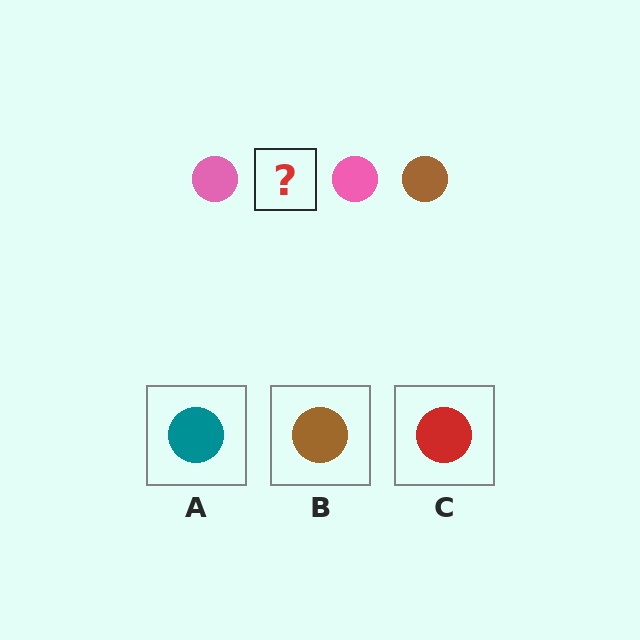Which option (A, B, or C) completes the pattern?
B.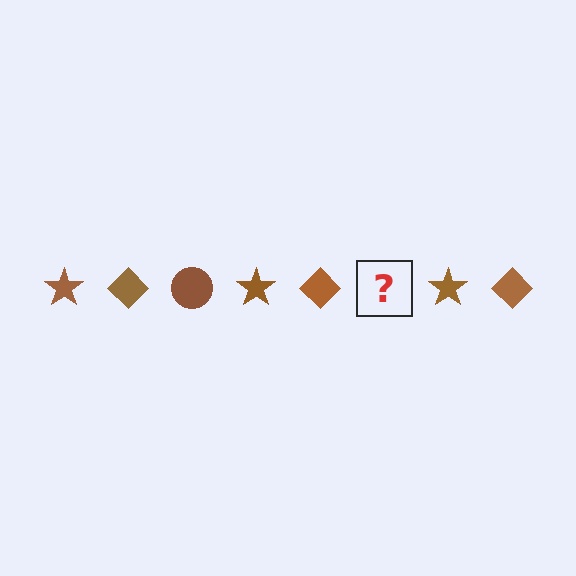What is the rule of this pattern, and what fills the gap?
The rule is that the pattern cycles through star, diamond, circle shapes in brown. The gap should be filled with a brown circle.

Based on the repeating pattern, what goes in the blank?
The blank should be a brown circle.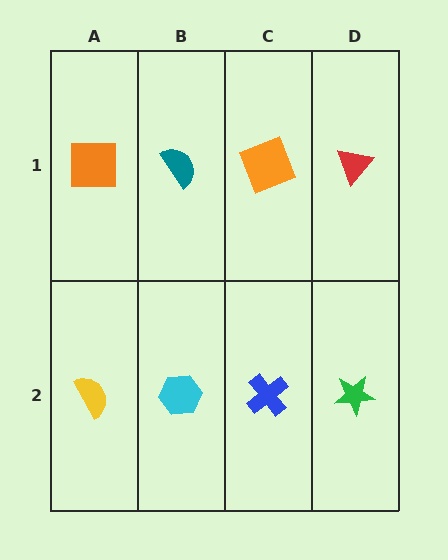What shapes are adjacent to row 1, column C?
A blue cross (row 2, column C), a teal semicircle (row 1, column B), a red triangle (row 1, column D).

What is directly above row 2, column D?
A red triangle.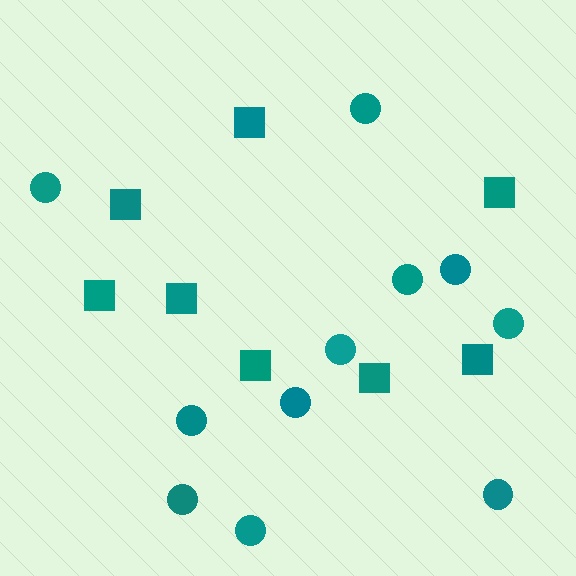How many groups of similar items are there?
There are 2 groups: one group of circles (11) and one group of squares (8).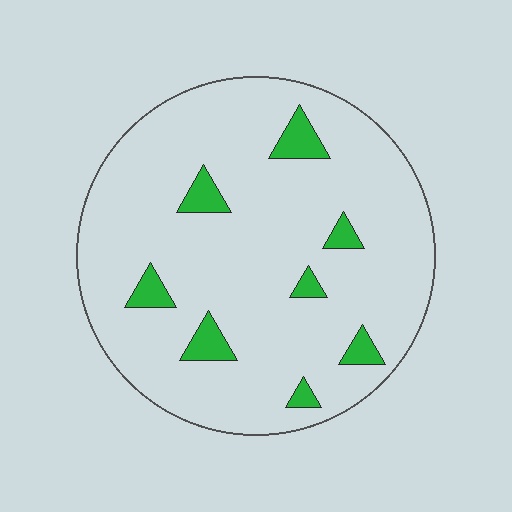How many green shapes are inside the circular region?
8.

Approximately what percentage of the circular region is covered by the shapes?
Approximately 10%.